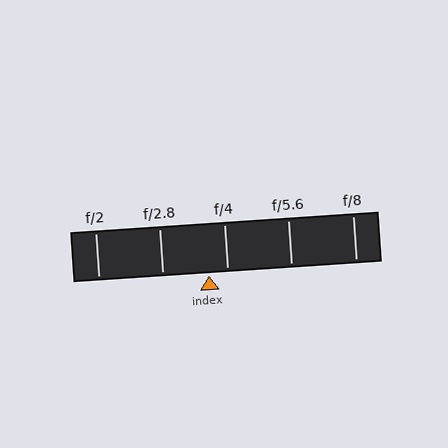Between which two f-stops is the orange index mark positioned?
The index mark is between f/2.8 and f/4.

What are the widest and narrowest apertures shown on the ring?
The widest aperture shown is f/2 and the narrowest is f/8.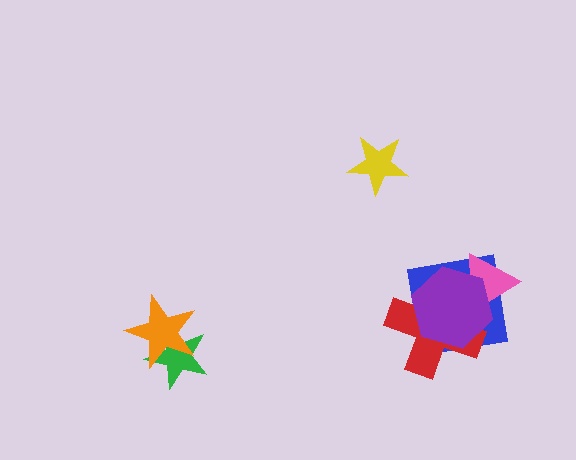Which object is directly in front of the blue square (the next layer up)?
The pink triangle is directly in front of the blue square.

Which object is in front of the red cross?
The purple hexagon is in front of the red cross.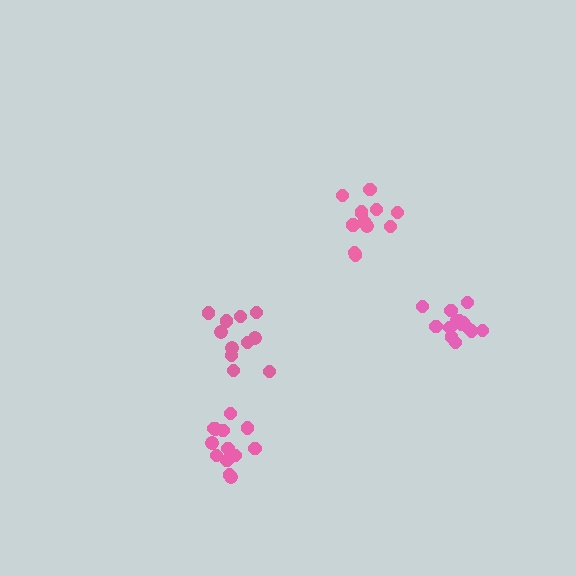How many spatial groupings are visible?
There are 4 spatial groupings.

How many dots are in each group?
Group 1: 13 dots, Group 2: 13 dots, Group 3: 11 dots, Group 4: 14 dots (51 total).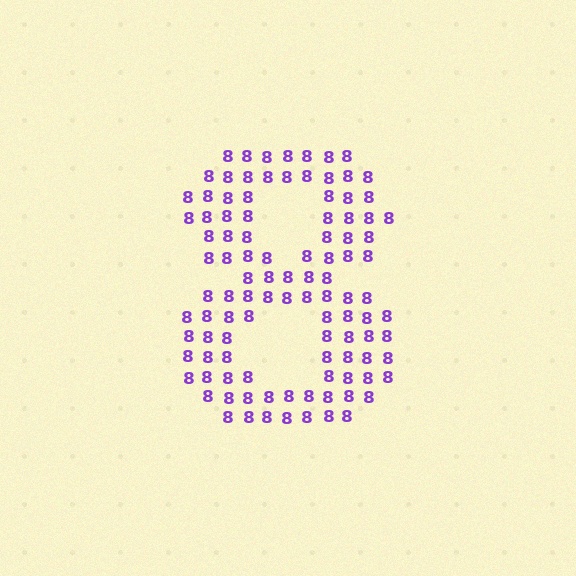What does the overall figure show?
The overall figure shows the digit 8.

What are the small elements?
The small elements are digit 8's.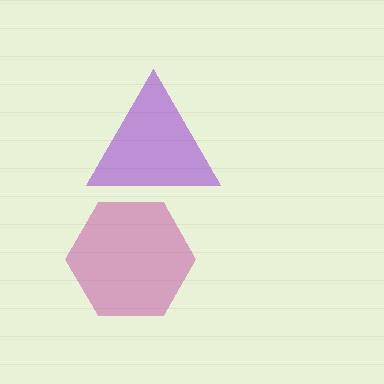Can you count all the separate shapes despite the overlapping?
Yes, there are 2 separate shapes.